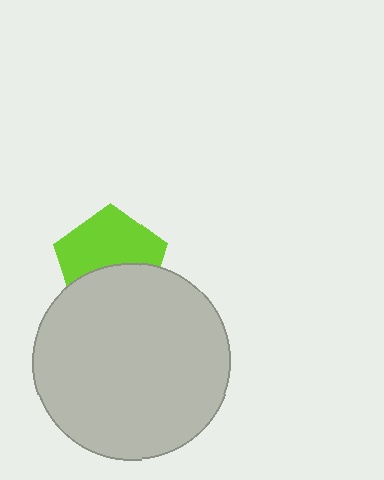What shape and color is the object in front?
The object in front is a light gray circle.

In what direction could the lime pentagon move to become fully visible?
The lime pentagon could move up. That would shift it out from behind the light gray circle entirely.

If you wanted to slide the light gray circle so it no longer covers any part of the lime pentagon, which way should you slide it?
Slide it down — that is the most direct way to separate the two shapes.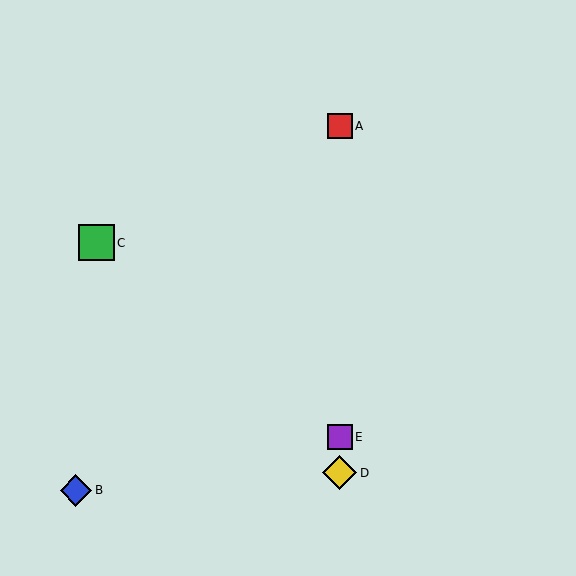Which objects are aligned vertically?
Objects A, D, E are aligned vertically.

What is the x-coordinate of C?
Object C is at x≈96.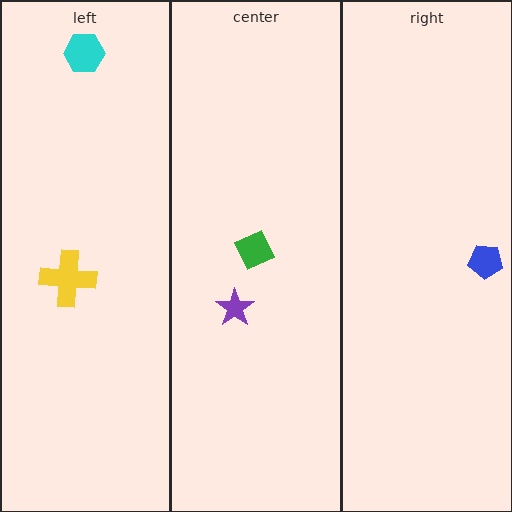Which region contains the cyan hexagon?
The left region.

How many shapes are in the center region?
2.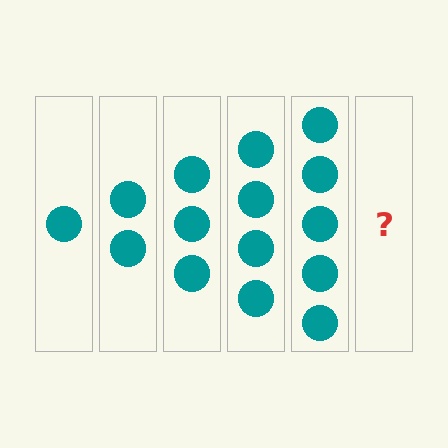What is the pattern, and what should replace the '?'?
The pattern is that each step adds one more circle. The '?' should be 6 circles.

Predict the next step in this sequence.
The next step is 6 circles.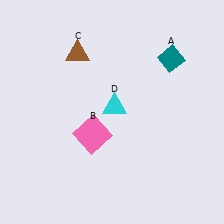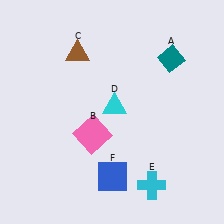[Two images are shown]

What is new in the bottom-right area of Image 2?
A cyan cross (E) was added in the bottom-right area of Image 2.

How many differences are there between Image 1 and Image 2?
There are 2 differences between the two images.